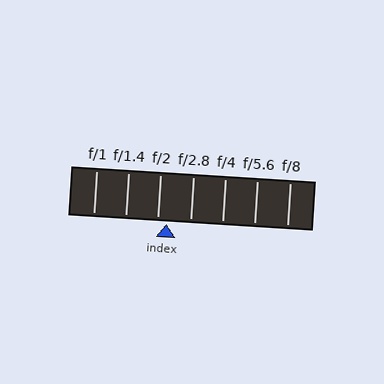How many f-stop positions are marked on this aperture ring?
There are 7 f-stop positions marked.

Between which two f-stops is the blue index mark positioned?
The index mark is between f/2 and f/2.8.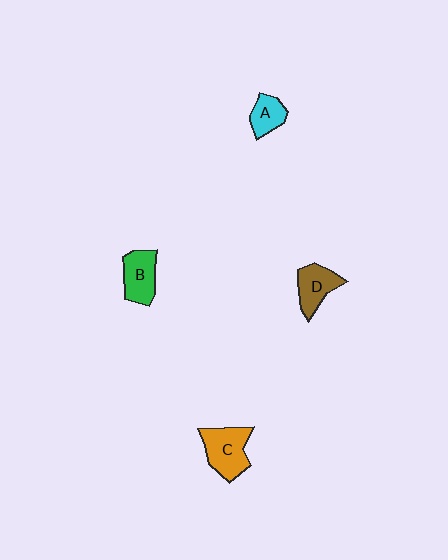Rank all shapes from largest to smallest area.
From largest to smallest: C (orange), B (green), D (brown), A (cyan).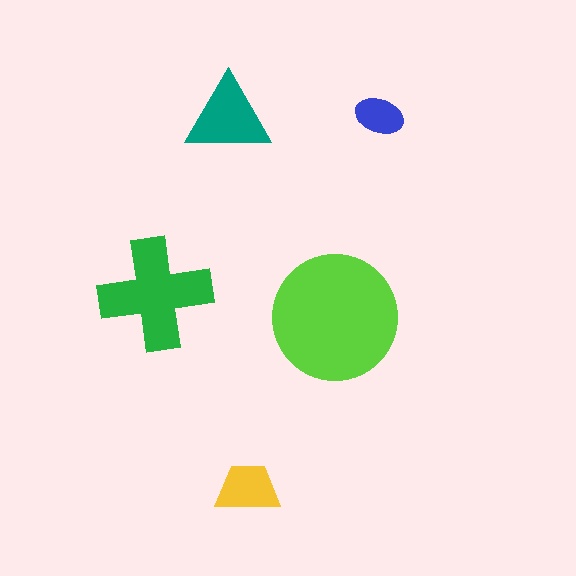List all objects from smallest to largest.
The blue ellipse, the yellow trapezoid, the teal triangle, the green cross, the lime circle.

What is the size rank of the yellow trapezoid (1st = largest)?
4th.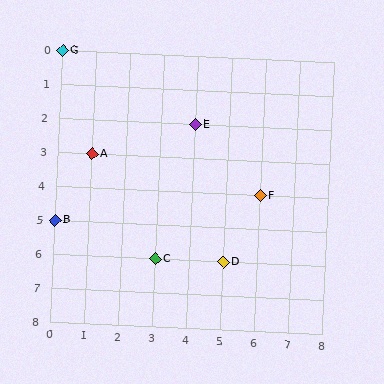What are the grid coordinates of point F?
Point F is at grid coordinates (6, 4).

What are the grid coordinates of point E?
Point E is at grid coordinates (4, 2).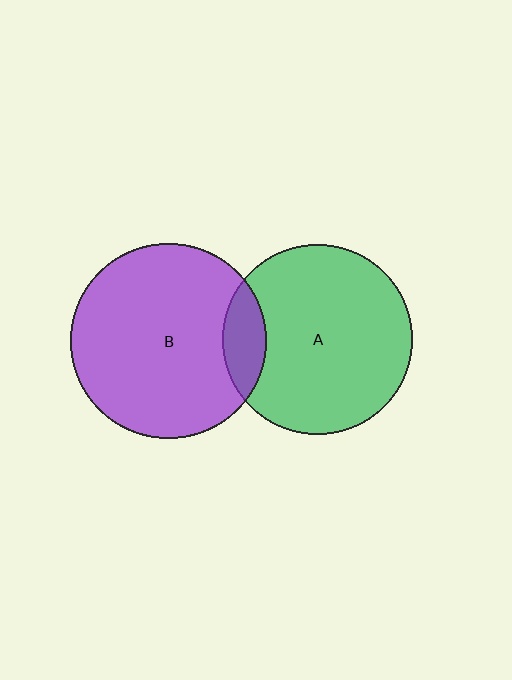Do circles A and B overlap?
Yes.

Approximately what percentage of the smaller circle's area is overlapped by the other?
Approximately 15%.